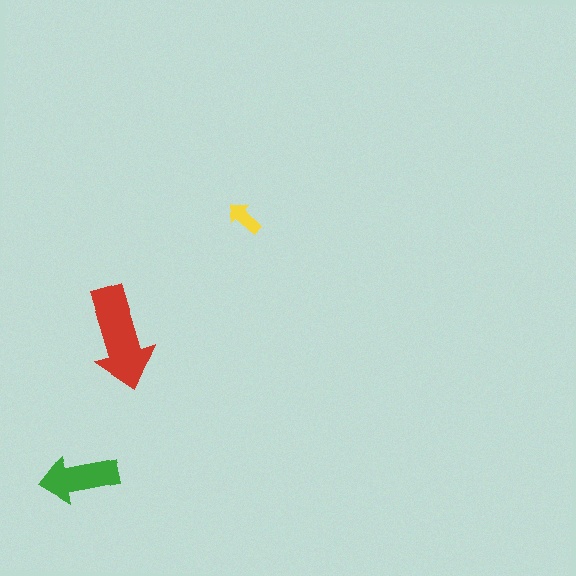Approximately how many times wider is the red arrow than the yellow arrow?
About 2.5 times wider.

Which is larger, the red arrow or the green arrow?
The red one.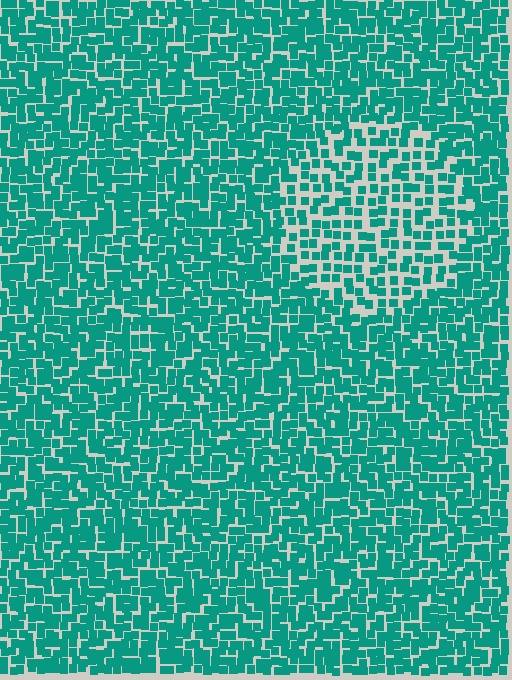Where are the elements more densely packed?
The elements are more densely packed outside the circle boundary.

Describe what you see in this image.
The image contains small teal elements arranged at two different densities. A circle-shaped region is visible where the elements are less densely packed than the surrounding area.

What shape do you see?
I see a circle.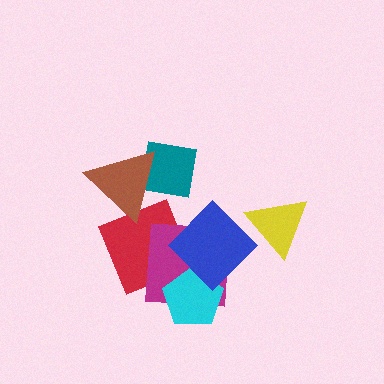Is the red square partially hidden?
Yes, it is partially covered by another shape.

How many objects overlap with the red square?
3 objects overlap with the red square.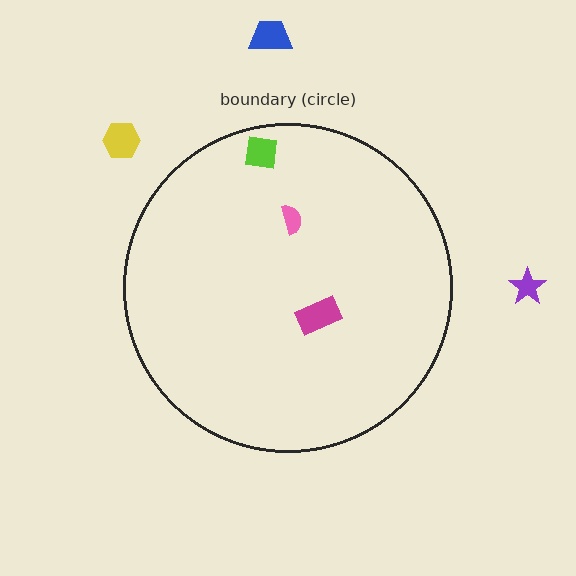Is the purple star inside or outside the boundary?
Outside.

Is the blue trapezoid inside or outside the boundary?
Outside.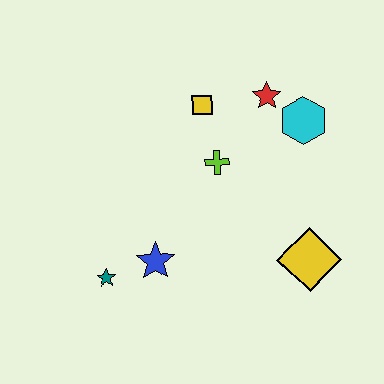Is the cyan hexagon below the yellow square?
Yes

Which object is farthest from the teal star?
The cyan hexagon is farthest from the teal star.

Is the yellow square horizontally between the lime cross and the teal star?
Yes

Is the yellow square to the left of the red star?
Yes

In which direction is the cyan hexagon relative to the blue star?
The cyan hexagon is to the right of the blue star.